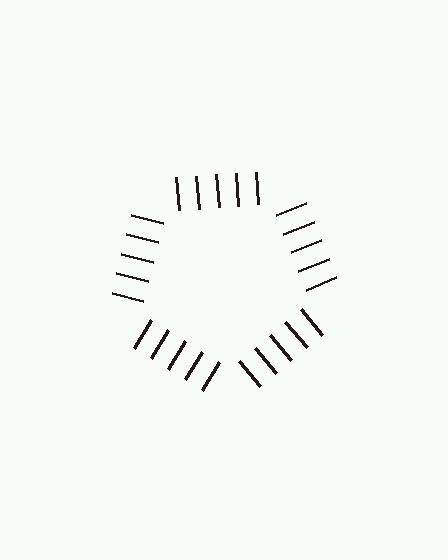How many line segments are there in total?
25 — 5 along each of the 5 edges.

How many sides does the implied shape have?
5 sides — the line-ends trace a pentagon.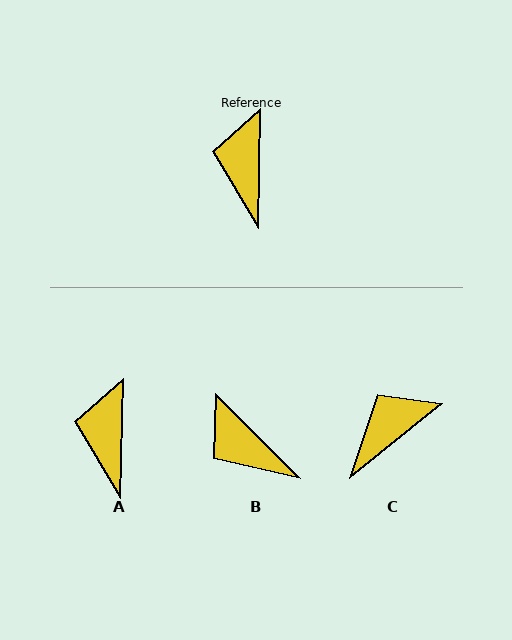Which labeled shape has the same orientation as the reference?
A.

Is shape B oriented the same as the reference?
No, it is off by about 47 degrees.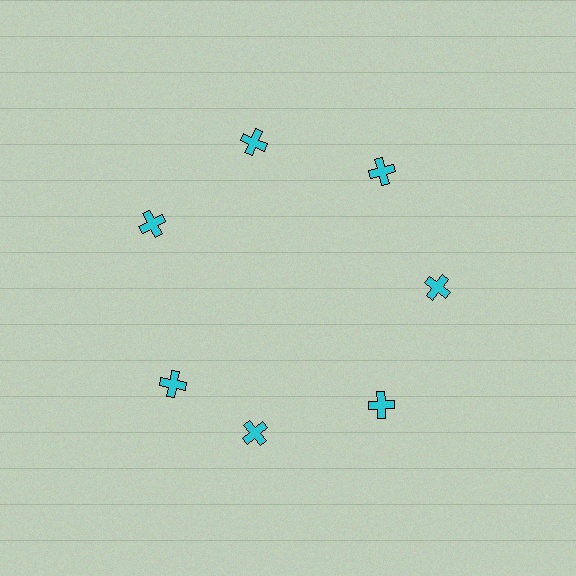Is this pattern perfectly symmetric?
No. The 7 cyan crosses are arranged in a ring, but one element near the 8 o'clock position is rotated out of alignment along the ring, breaking the 7-fold rotational symmetry.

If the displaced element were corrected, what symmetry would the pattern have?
It would have 7-fold rotational symmetry — the pattern would map onto itself every 51 degrees.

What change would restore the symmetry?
The symmetry would be restored by rotating it back into even spacing with its neighbors so that all 7 crosses sit at equal angles and equal distance from the center.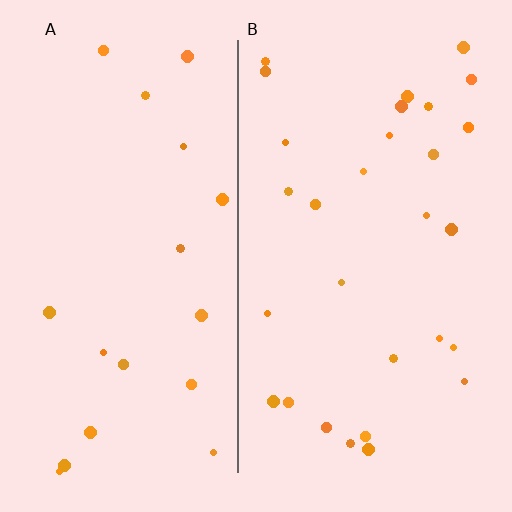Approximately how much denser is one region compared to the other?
Approximately 1.6× — region B over region A.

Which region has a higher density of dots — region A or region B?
B (the right).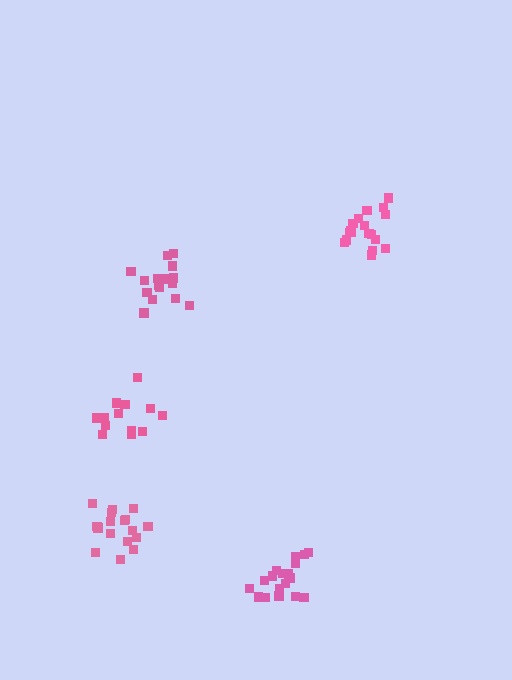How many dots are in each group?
Group 1: 18 dots, Group 2: 16 dots, Group 3: 17 dots, Group 4: 13 dots, Group 5: 18 dots (82 total).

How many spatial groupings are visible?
There are 5 spatial groupings.